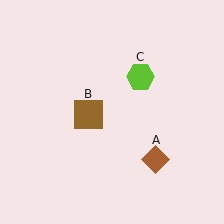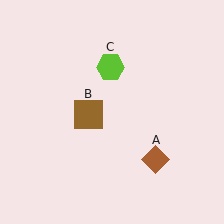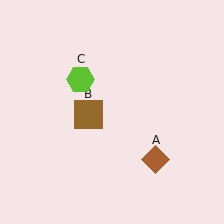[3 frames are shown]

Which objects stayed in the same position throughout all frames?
Brown diamond (object A) and brown square (object B) remained stationary.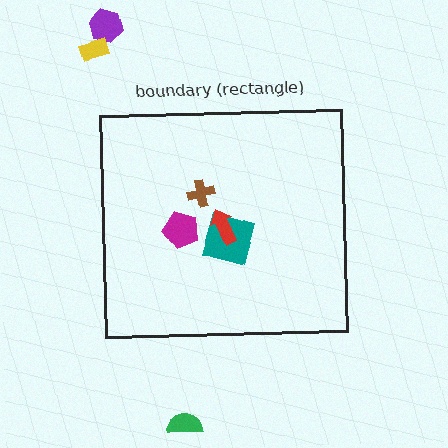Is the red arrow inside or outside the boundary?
Inside.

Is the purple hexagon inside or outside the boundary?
Outside.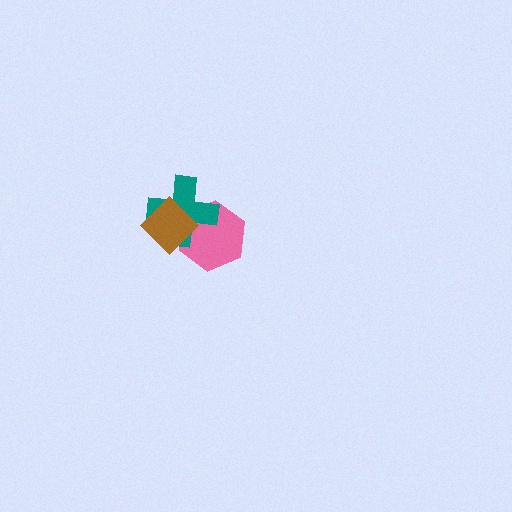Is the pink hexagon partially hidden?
Yes, it is partially covered by another shape.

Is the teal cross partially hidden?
Yes, it is partially covered by another shape.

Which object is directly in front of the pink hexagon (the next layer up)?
The teal cross is directly in front of the pink hexagon.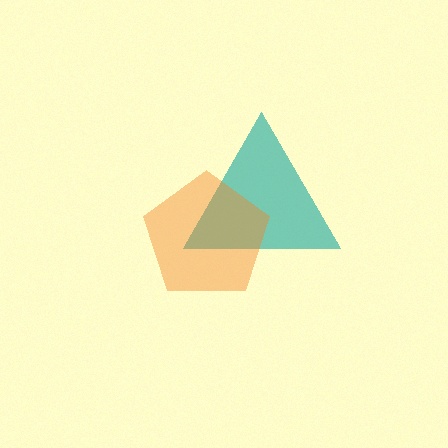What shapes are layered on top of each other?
The layered shapes are: a teal triangle, an orange pentagon.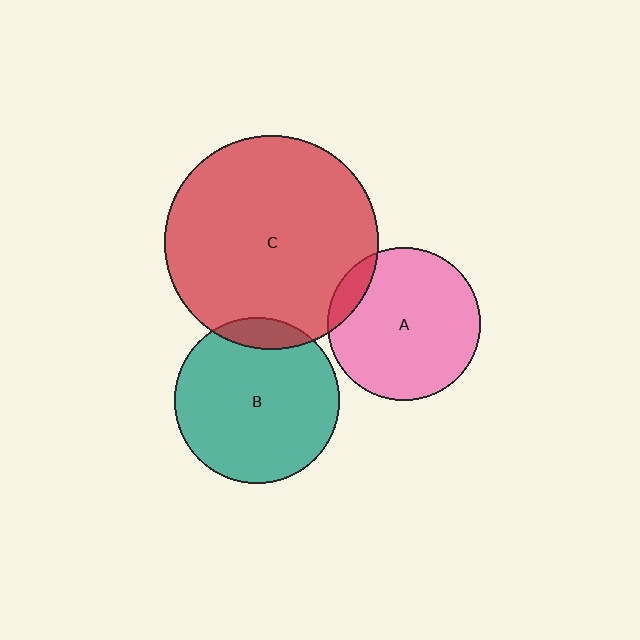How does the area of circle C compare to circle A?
Approximately 2.0 times.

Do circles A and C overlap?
Yes.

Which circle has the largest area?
Circle C (red).